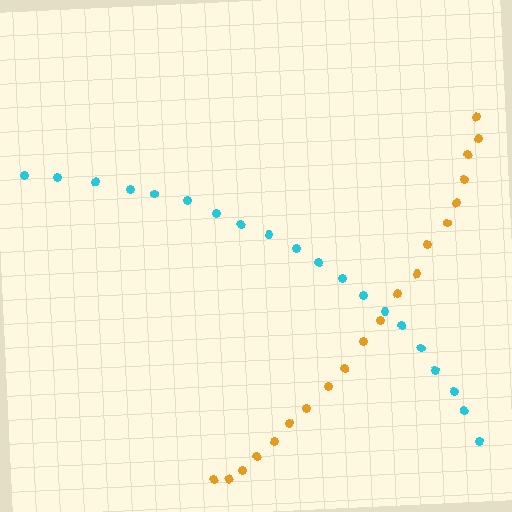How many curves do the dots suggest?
There are 2 distinct paths.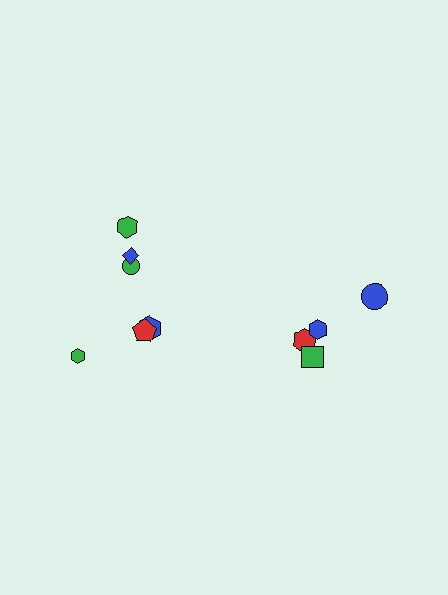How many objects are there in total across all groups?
There are 10 objects.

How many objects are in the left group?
There are 6 objects.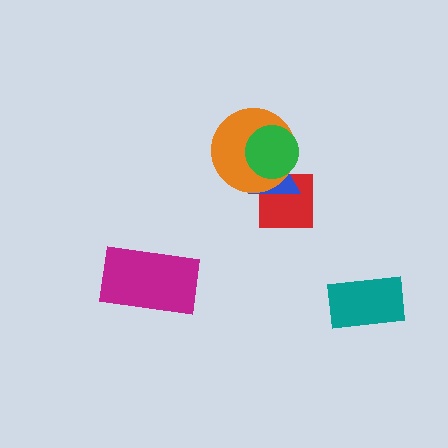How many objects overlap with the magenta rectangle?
0 objects overlap with the magenta rectangle.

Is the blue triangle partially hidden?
Yes, it is partially covered by another shape.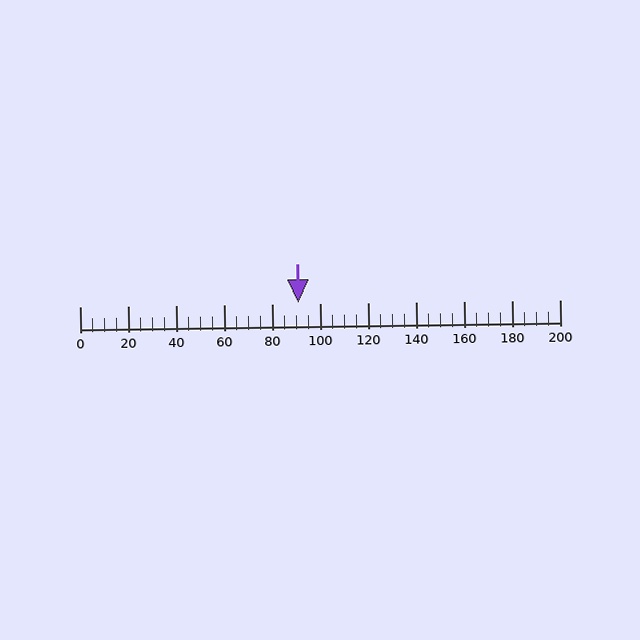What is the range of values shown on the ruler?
The ruler shows values from 0 to 200.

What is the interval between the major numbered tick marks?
The major tick marks are spaced 20 units apart.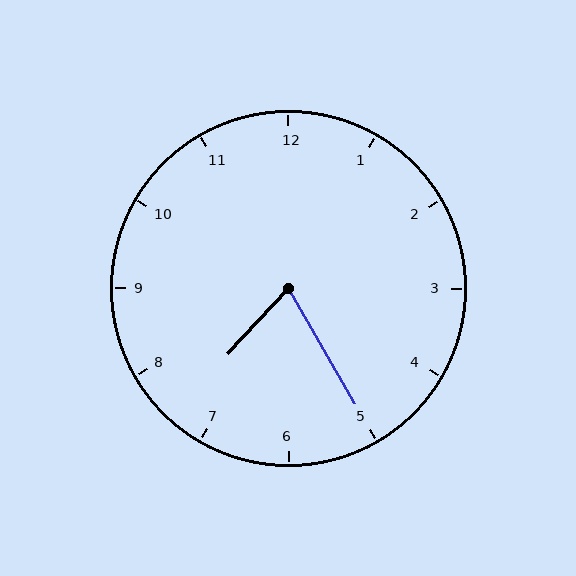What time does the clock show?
7:25.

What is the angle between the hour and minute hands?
Approximately 72 degrees.